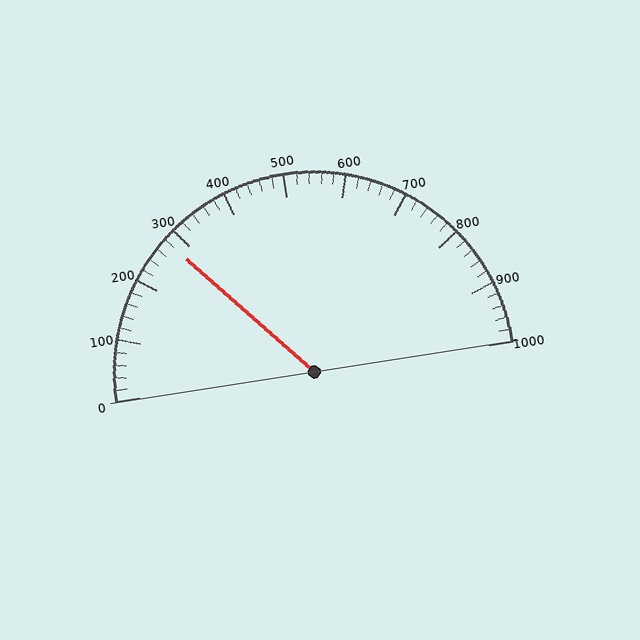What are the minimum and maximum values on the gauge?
The gauge ranges from 0 to 1000.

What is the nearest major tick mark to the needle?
The nearest major tick mark is 300.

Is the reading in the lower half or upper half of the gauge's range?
The reading is in the lower half of the range (0 to 1000).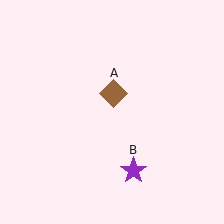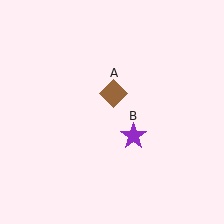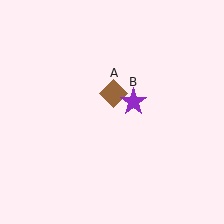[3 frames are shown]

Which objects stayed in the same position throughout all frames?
Brown diamond (object A) remained stationary.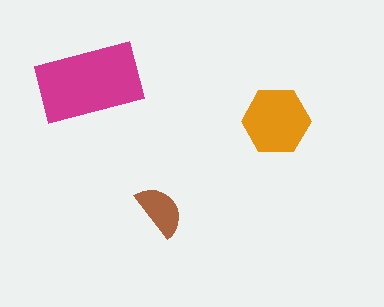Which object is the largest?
The magenta rectangle.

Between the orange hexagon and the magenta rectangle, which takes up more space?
The magenta rectangle.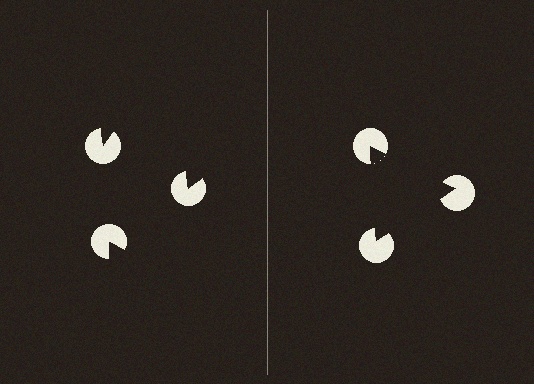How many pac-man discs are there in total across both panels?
6 — 3 on each side.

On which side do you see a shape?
An illusory triangle appears on the right side. On the left side the wedge cuts are rotated, so no coherent shape forms.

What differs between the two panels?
The pac-man discs are positioned identically on both sides; only the wedge orientations differ. On the right they align to a triangle; on the left they are misaligned.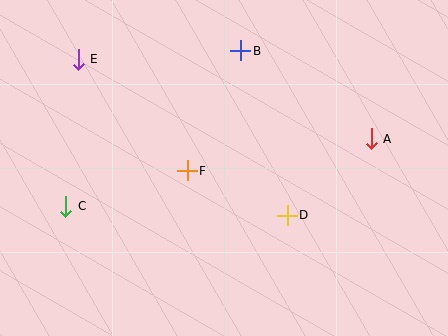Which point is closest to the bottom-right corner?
Point D is closest to the bottom-right corner.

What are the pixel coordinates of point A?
Point A is at (371, 139).